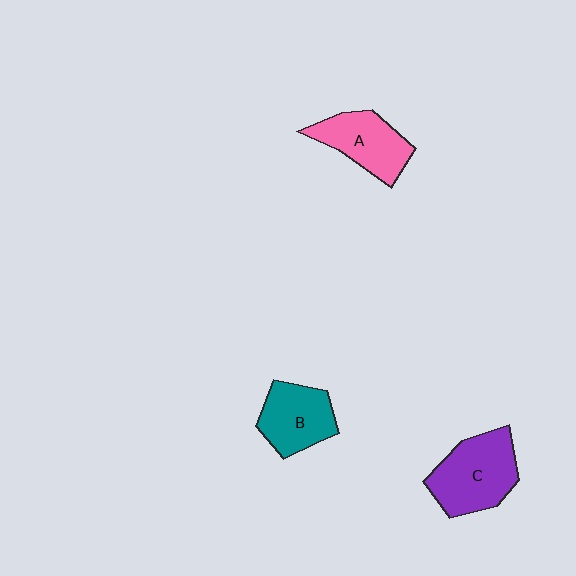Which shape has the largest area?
Shape C (purple).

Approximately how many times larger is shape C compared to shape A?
Approximately 1.2 times.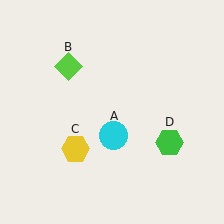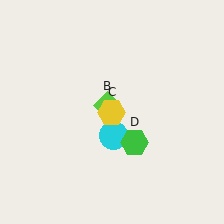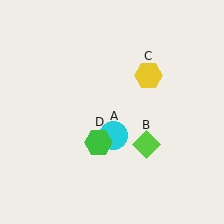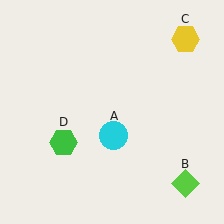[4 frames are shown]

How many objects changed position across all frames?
3 objects changed position: lime diamond (object B), yellow hexagon (object C), green hexagon (object D).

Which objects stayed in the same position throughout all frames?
Cyan circle (object A) remained stationary.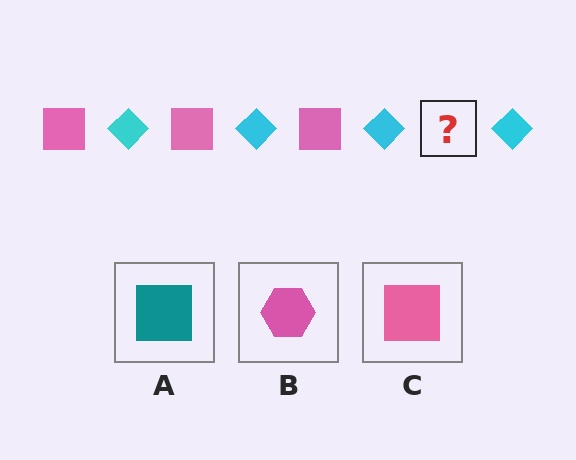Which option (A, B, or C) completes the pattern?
C.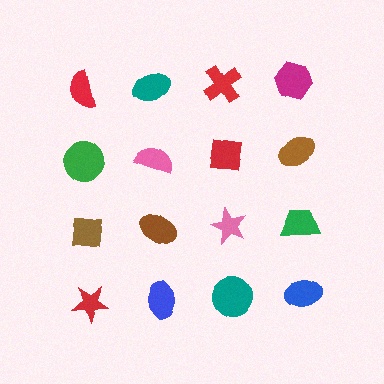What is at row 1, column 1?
A red semicircle.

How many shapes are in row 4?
4 shapes.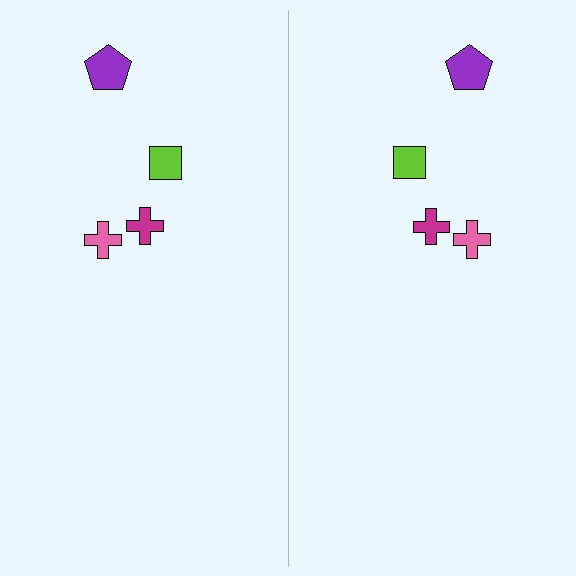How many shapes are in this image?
There are 8 shapes in this image.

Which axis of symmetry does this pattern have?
The pattern has a vertical axis of symmetry running through the center of the image.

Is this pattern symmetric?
Yes, this pattern has bilateral (reflection) symmetry.